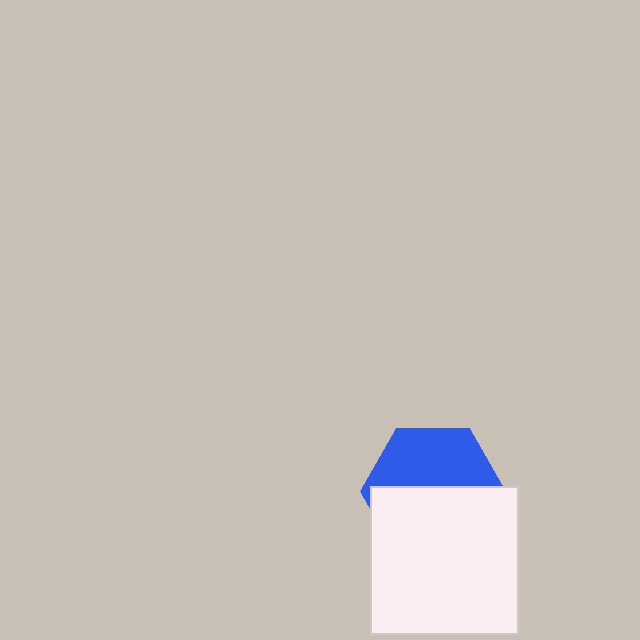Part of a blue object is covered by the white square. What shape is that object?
It is a hexagon.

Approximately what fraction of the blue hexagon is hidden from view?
Roughly 55% of the blue hexagon is hidden behind the white square.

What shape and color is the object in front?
The object in front is a white square.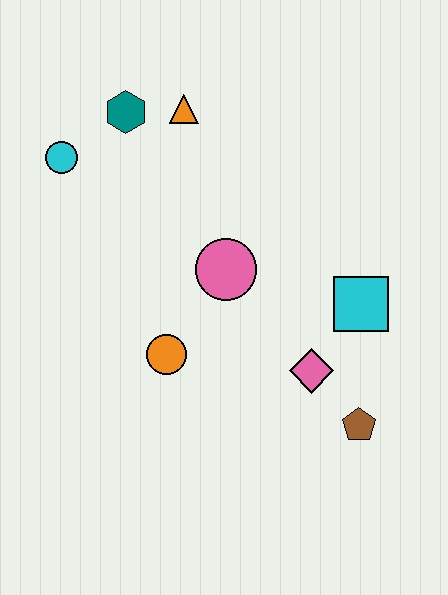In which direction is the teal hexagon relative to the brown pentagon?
The teal hexagon is above the brown pentagon.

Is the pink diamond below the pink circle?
Yes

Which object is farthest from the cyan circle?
The brown pentagon is farthest from the cyan circle.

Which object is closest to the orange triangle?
The teal hexagon is closest to the orange triangle.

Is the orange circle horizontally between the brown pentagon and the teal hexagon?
Yes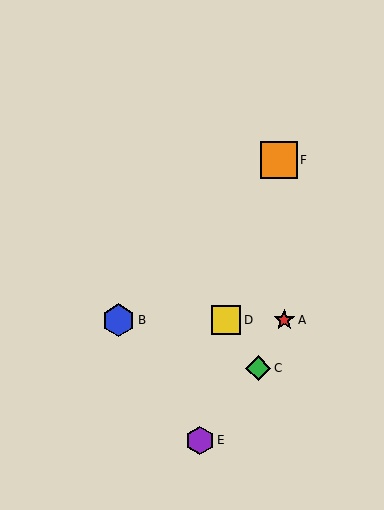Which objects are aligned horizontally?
Objects A, B, D are aligned horizontally.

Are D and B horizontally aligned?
Yes, both are at y≈320.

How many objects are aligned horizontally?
3 objects (A, B, D) are aligned horizontally.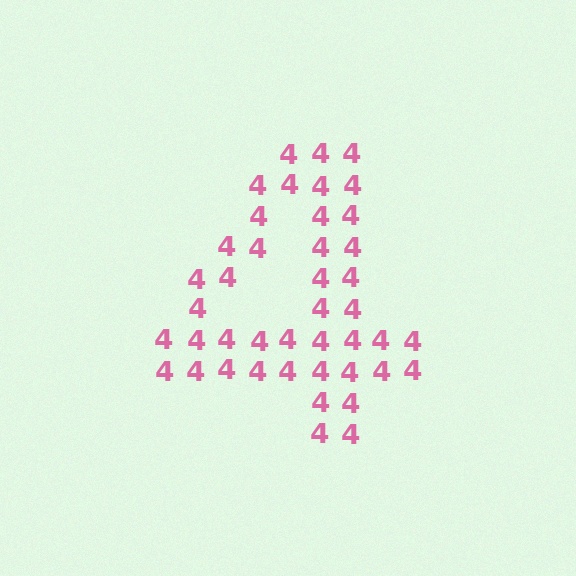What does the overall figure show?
The overall figure shows the digit 4.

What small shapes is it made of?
It is made of small digit 4's.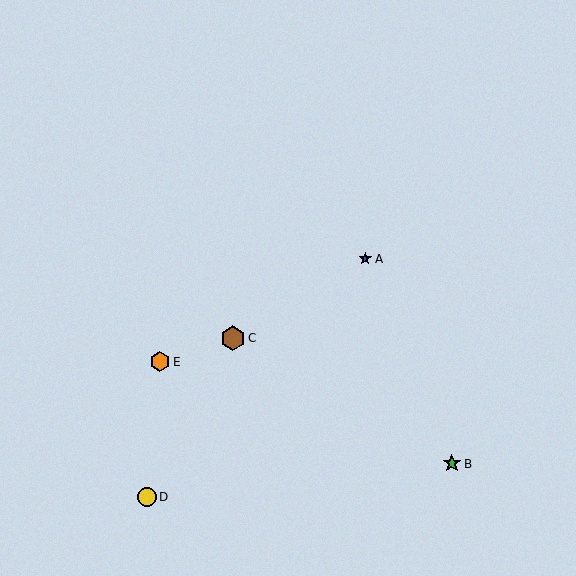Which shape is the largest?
The brown hexagon (labeled C) is the largest.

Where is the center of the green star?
The center of the green star is at (452, 464).